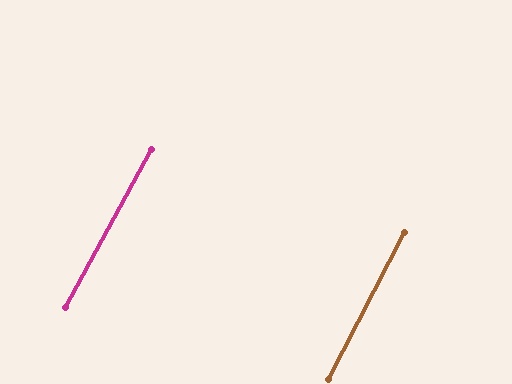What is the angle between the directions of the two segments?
Approximately 2 degrees.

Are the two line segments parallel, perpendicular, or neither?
Parallel — their directions differ by only 1.7°.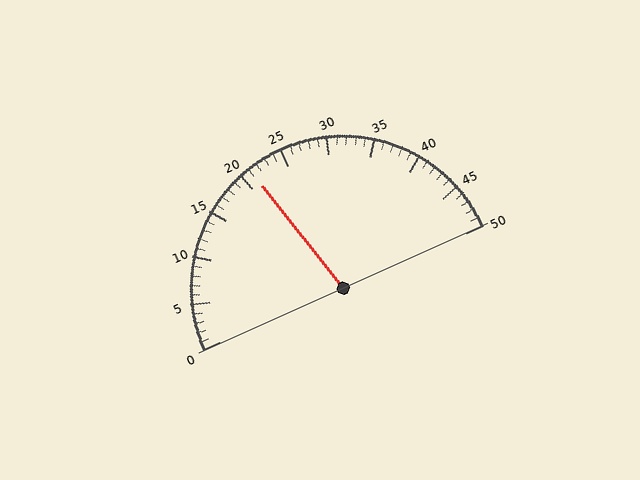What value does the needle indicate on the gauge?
The needle indicates approximately 21.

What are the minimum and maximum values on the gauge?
The gauge ranges from 0 to 50.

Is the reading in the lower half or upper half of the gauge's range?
The reading is in the lower half of the range (0 to 50).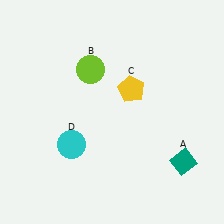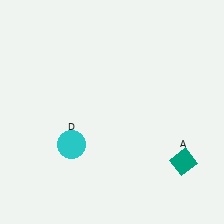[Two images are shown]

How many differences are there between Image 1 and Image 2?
There are 2 differences between the two images.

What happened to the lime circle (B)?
The lime circle (B) was removed in Image 2. It was in the top-left area of Image 1.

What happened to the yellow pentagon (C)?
The yellow pentagon (C) was removed in Image 2. It was in the top-right area of Image 1.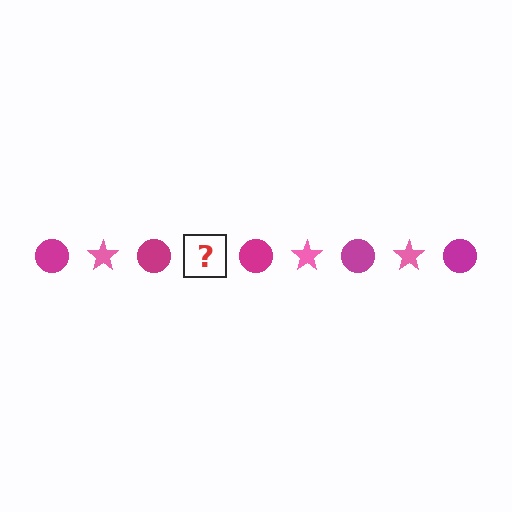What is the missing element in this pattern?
The missing element is a pink star.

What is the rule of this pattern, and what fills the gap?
The rule is that the pattern alternates between magenta circle and pink star. The gap should be filled with a pink star.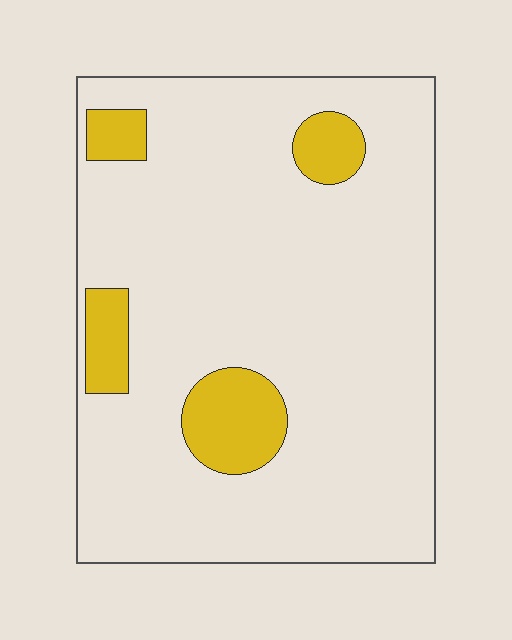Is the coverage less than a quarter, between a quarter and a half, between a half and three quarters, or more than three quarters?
Less than a quarter.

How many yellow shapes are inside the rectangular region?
4.